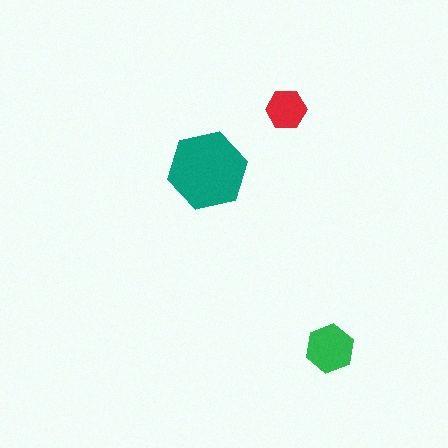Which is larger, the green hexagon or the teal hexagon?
The teal one.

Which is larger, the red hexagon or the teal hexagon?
The teal one.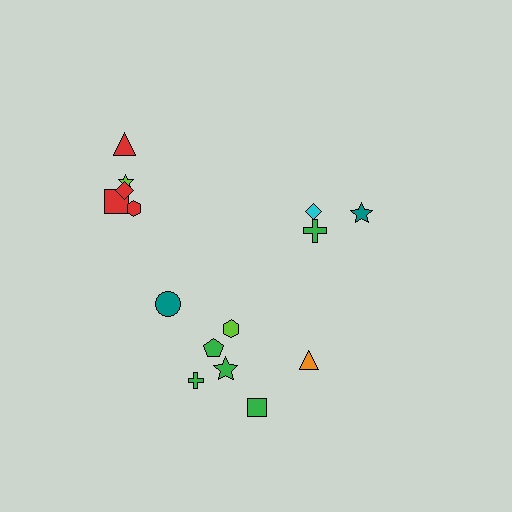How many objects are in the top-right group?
There are 3 objects.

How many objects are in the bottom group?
There are 7 objects.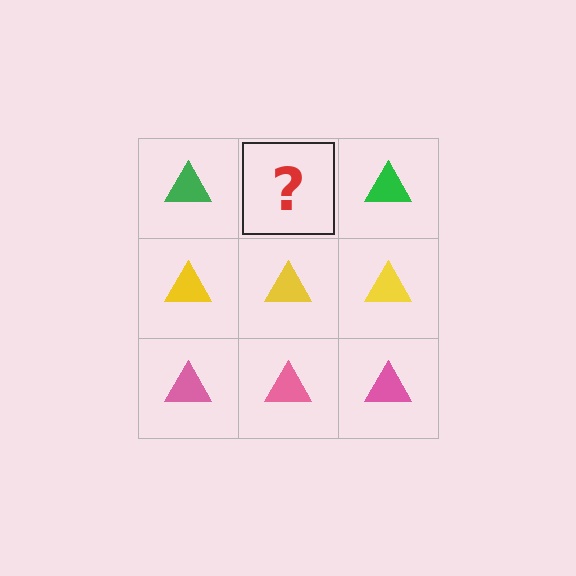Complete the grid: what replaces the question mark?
The question mark should be replaced with a green triangle.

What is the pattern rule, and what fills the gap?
The rule is that each row has a consistent color. The gap should be filled with a green triangle.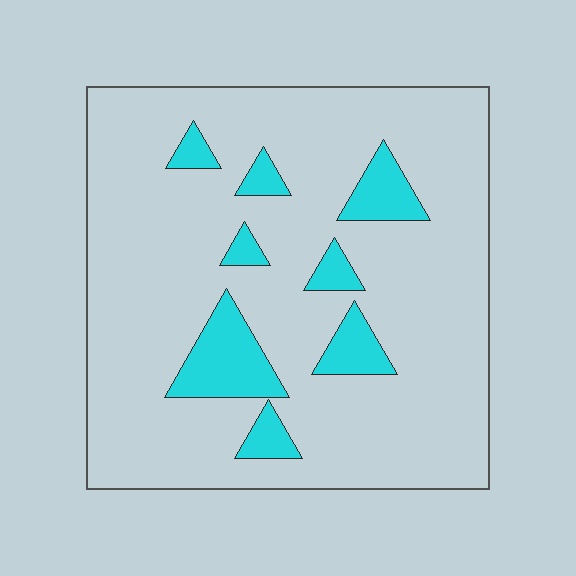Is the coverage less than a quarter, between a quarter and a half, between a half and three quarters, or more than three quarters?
Less than a quarter.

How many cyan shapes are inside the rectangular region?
8.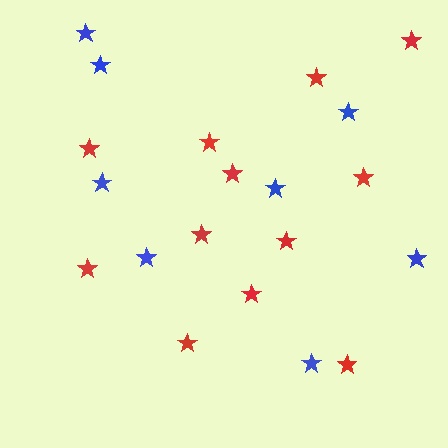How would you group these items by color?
There are 2 groups: one group of red stars (12) and one group of blue stars (8).